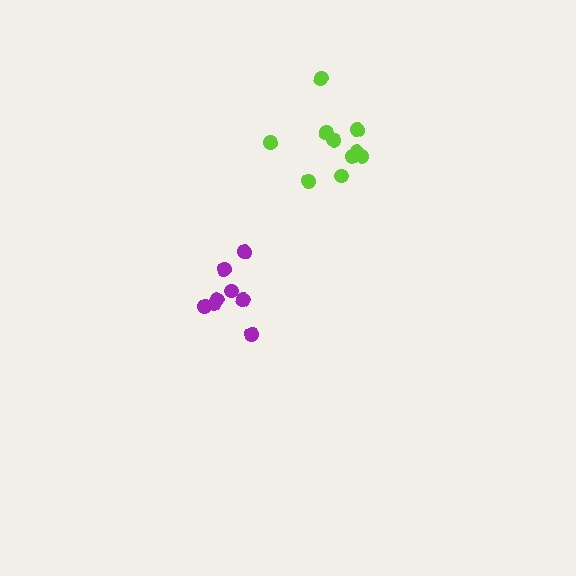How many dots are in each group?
Group 1: 8 dots, Group 2: 11 dots (19 total).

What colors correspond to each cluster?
The clusters are colored: purple, lime.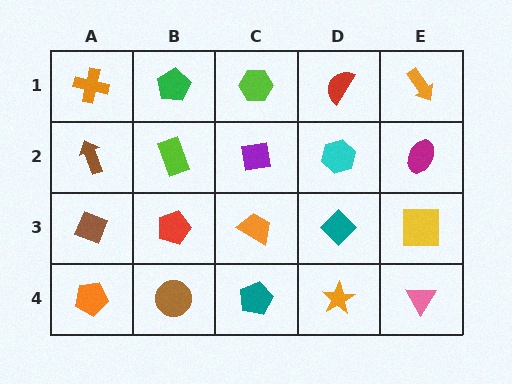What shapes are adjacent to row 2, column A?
An orange cross (row 1, column A), a brown diamond (row 3, column A), a lime rectangle (row 2, column B).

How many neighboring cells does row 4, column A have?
2.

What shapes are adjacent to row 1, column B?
A lime rectangle (row 2, column B), an orange cross (row 1, column A), a lime hexagon (row 1, column C).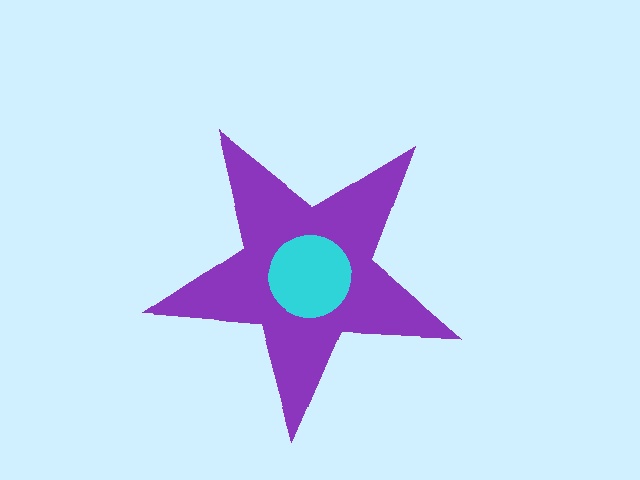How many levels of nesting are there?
2.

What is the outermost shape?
The purple star.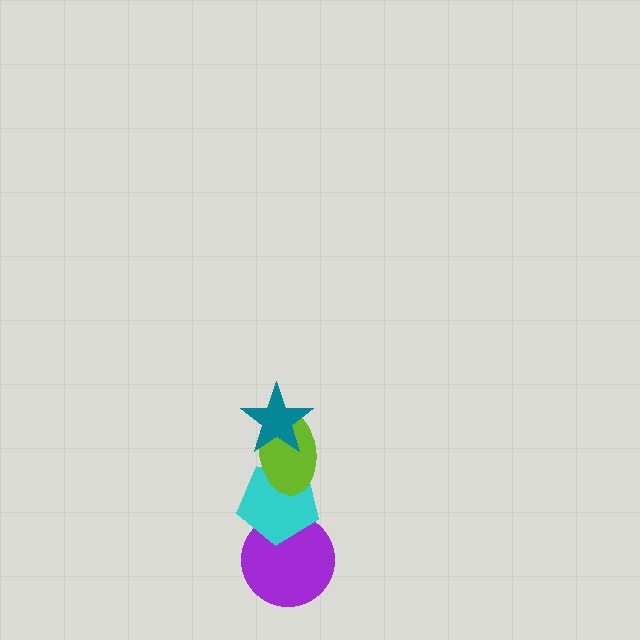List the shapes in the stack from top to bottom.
From top to bottom: the teal star, the lime ellipse, the cyan pentagon, the purple circle.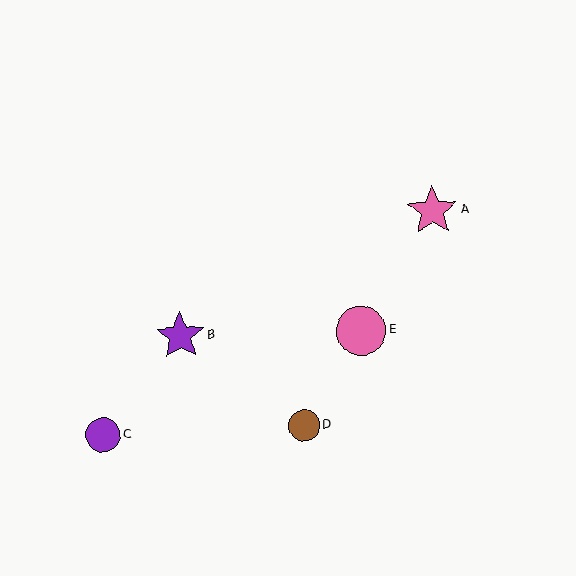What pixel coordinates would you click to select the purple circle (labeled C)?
Click at (103, 435) to select the purple circle C.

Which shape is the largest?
The pink star (labeled A) is the largest.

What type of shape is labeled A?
Shape A is a pink star.